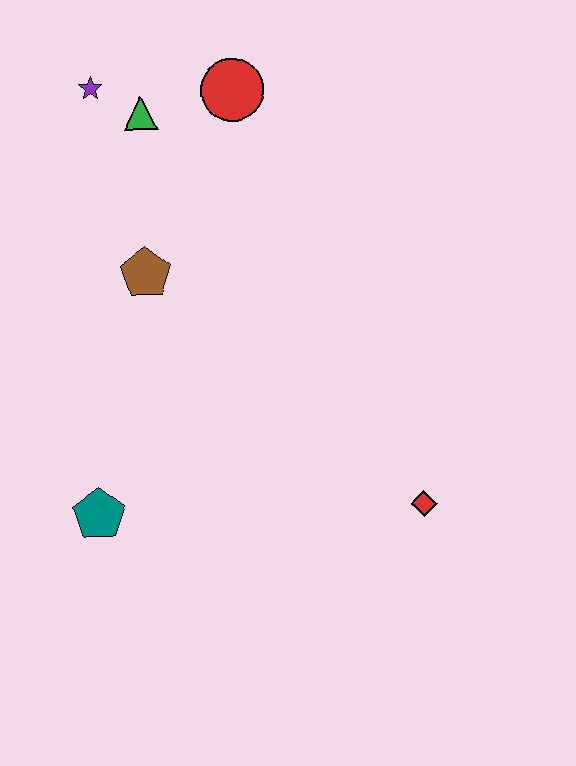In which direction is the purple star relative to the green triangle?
The purple star is to the left of the green triangle.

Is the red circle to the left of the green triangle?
No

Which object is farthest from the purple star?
The red diamond is farthest from the purple star.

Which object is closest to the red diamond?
The teal pentagon is closest to the red diamond.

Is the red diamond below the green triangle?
Yes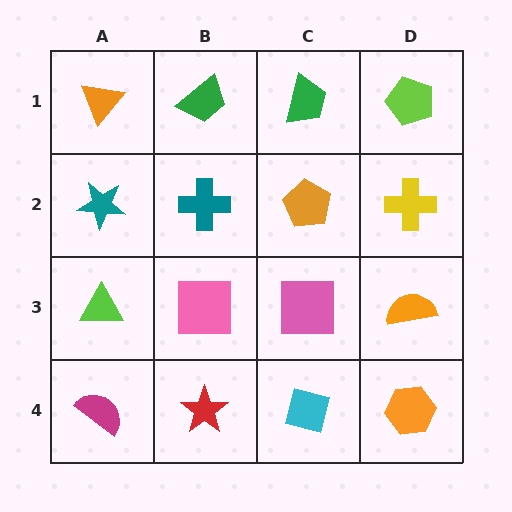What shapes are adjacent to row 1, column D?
A yellow cross (row 2, column D), a green trapezoid (row 1, column C).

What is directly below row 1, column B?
A teal cross.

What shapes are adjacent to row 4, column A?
A lime triangle (row 3, column A), a red star (row 4, column B).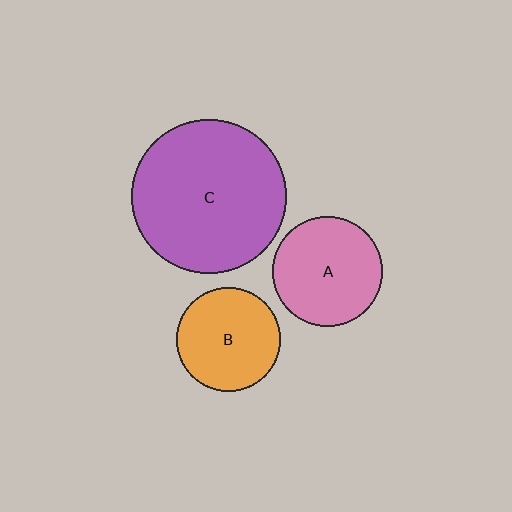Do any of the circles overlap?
No, none of the circles overlap.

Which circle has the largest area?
Circle C (purple).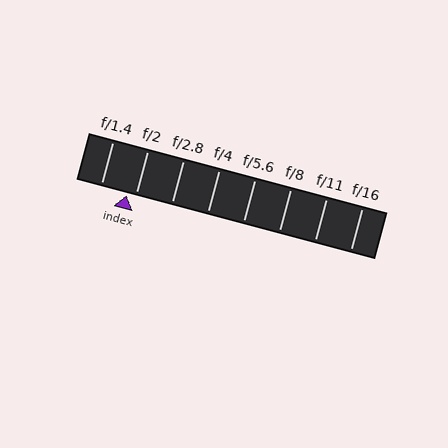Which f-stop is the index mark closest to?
The index mark is closest to f/2.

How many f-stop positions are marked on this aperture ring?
There are 8 f-stop positions marked.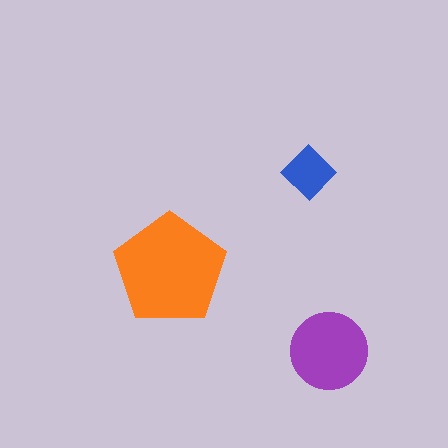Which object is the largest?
The orange pentagon.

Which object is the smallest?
The blue diamond.